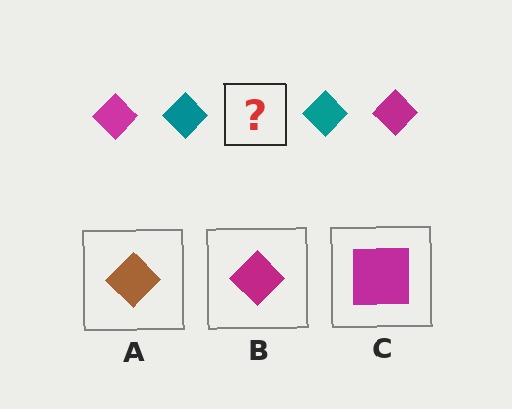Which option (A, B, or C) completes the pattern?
B.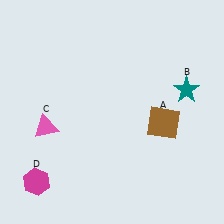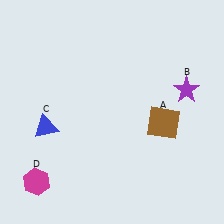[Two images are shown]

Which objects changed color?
B changed from teal to purple. C changed from pink to blue.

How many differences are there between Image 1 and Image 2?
There are 2 differences between the two images.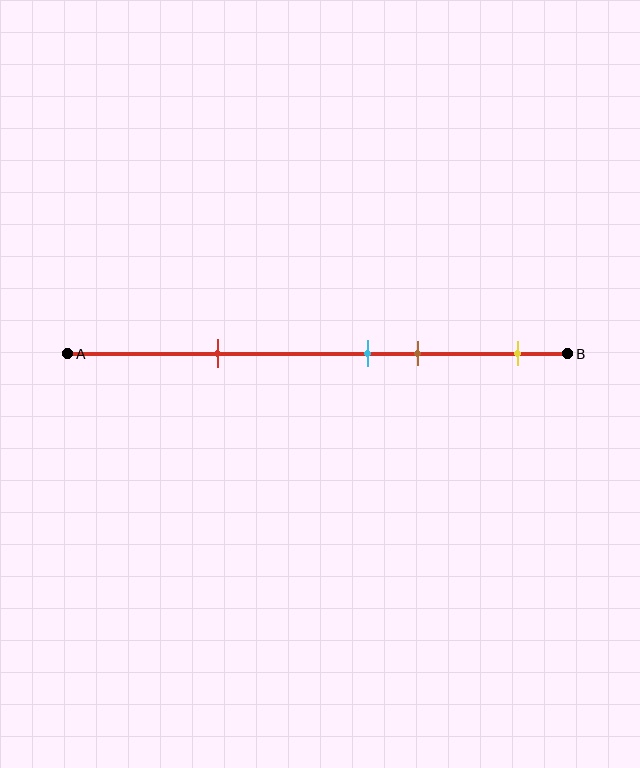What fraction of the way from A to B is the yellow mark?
The yellow mark is approximately 90% (0.9) of the way from A to B.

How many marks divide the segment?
There are 4 marks dividing the segment.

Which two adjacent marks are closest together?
The cyan and brown marks are the closest adjacent pair.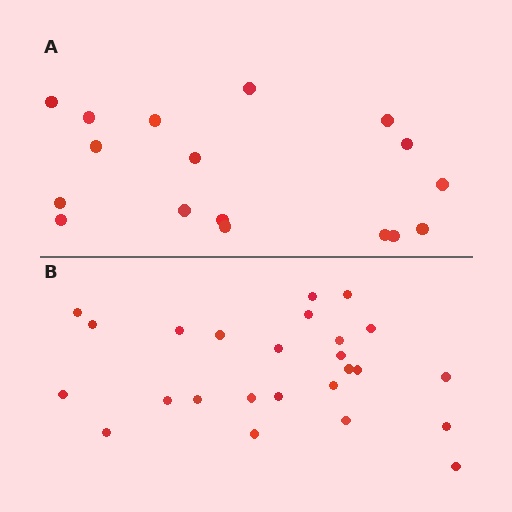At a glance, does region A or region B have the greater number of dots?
Region B (the bottom region) has more dots.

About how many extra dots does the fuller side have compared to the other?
Region B has roughly 8 or so more dots than region A.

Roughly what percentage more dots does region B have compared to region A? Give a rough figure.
About 45% more.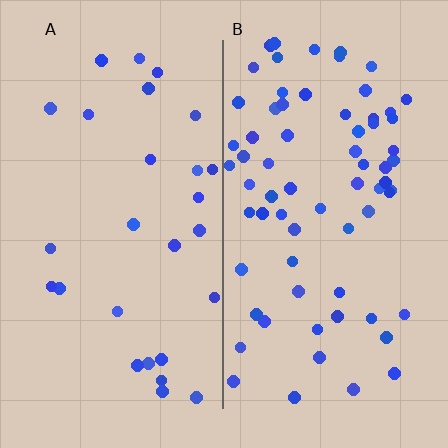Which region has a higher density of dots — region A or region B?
B (the right).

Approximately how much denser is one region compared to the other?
Approximately 2.5× — region B over region A.